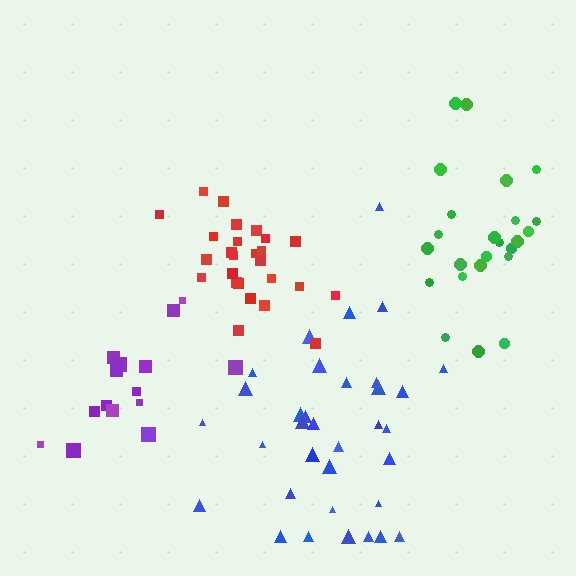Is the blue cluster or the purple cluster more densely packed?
Blue.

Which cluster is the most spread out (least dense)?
Purple.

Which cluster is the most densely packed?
Red.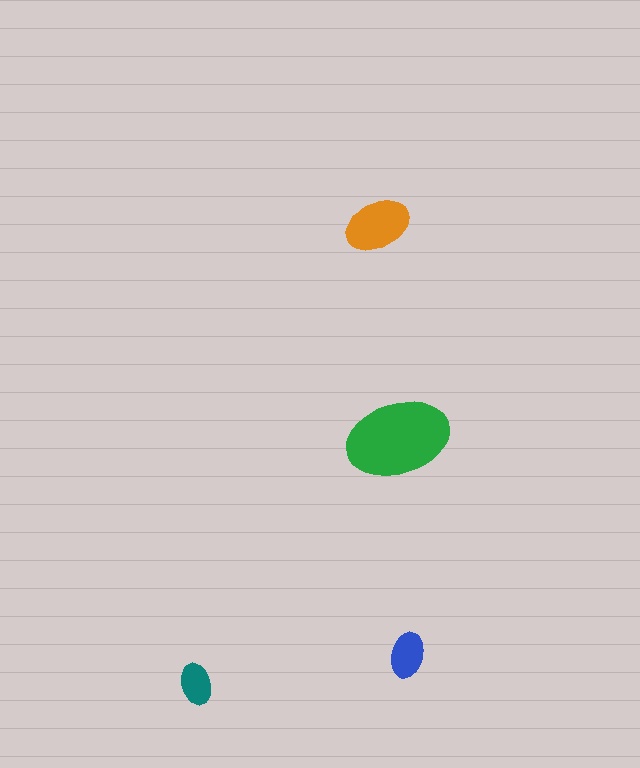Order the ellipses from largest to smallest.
the green one, the orange one, the blue one, the teal one.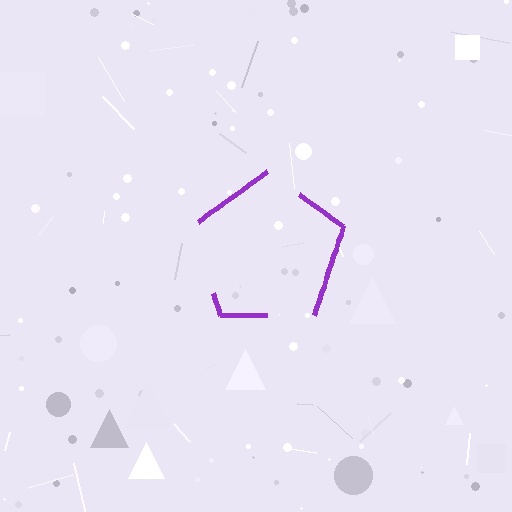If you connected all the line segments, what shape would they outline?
They would outline a pentagon.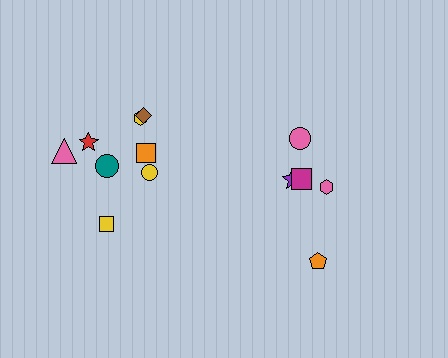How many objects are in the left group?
There are 8 objects.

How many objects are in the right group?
There are 5 objects.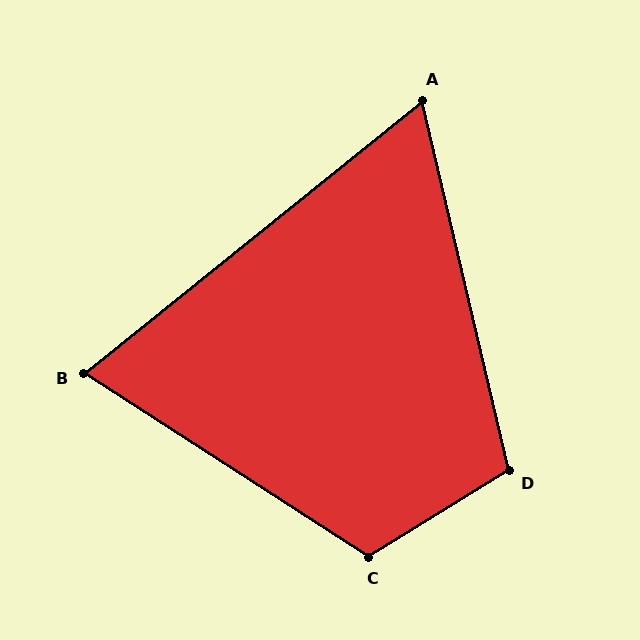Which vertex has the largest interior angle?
C, at approximately 116 degrees.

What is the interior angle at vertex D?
Approximately 108 degrees (obtuse).